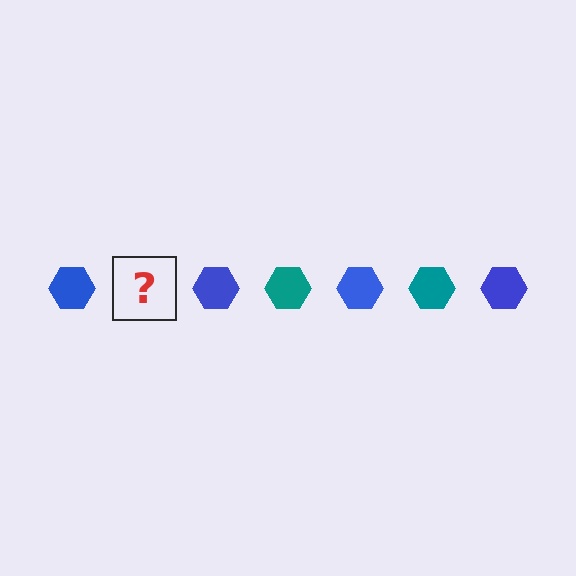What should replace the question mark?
The question mark should be replaced with a teal hexagon.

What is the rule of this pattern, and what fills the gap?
The rule is that the pattern cycles through blue, teal hexagons. The gap should be filled with a teal hexagon.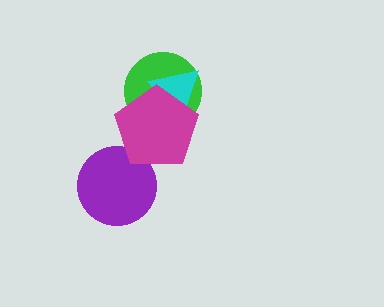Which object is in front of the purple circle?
The magenta pentagon is in front of the purple circle.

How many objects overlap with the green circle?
2 objects overlap with the green circle.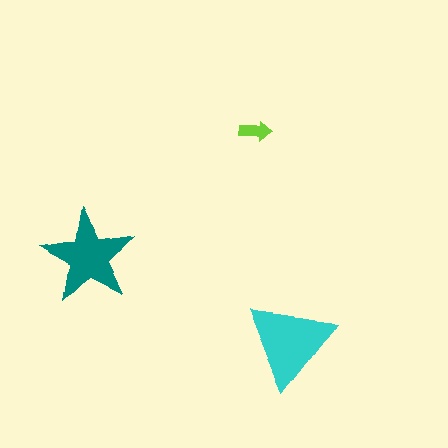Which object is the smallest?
The lime arrow.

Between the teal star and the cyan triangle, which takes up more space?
The cyan triangle.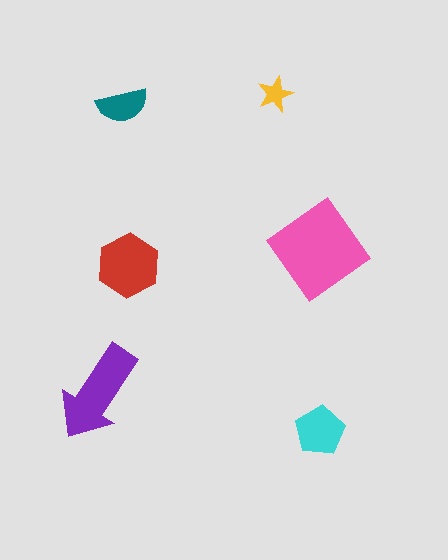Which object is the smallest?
The yellow star.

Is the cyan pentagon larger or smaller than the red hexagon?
Smaller.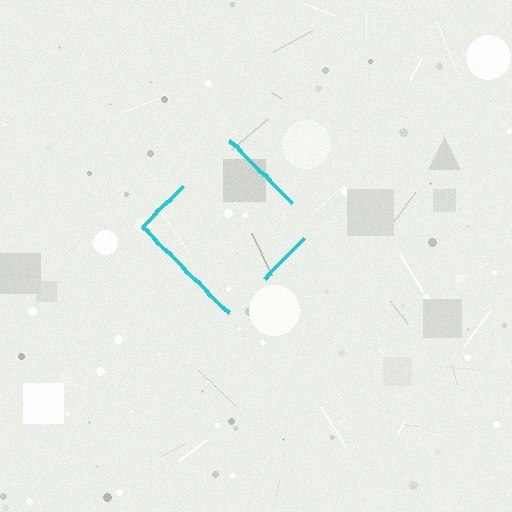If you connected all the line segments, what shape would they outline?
They would outline a diamond.